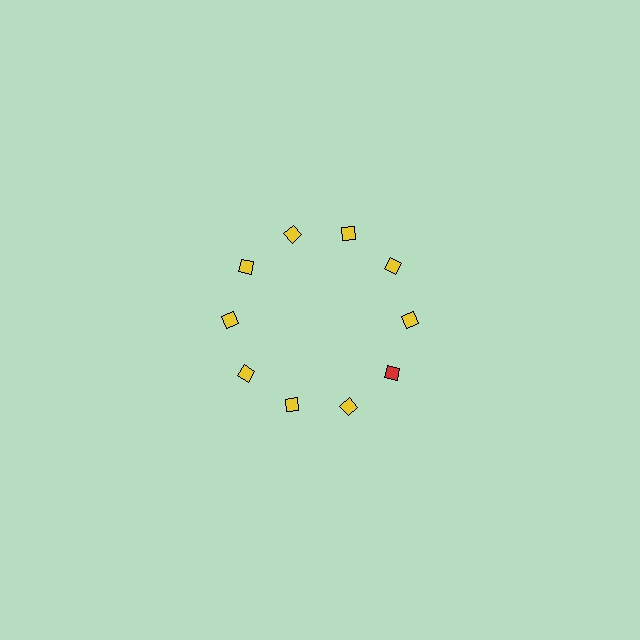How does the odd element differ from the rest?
It has a different color: red instead of yellow.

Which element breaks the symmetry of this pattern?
The red diamond at roughly the 4 o'clock position breaks the symmetry. All other shapes are yellow diamonds.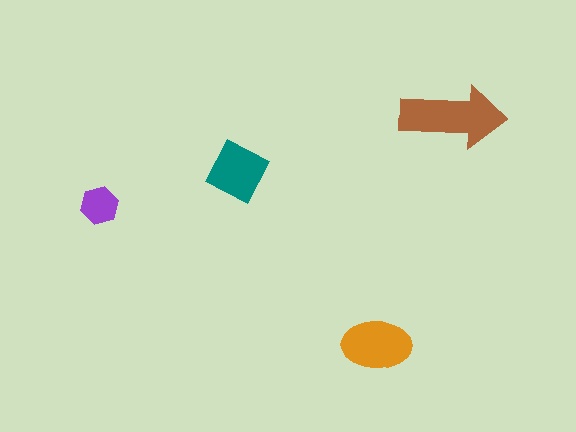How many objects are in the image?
There are 4 objects in the image.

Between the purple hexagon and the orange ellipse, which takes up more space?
The orange ellipse.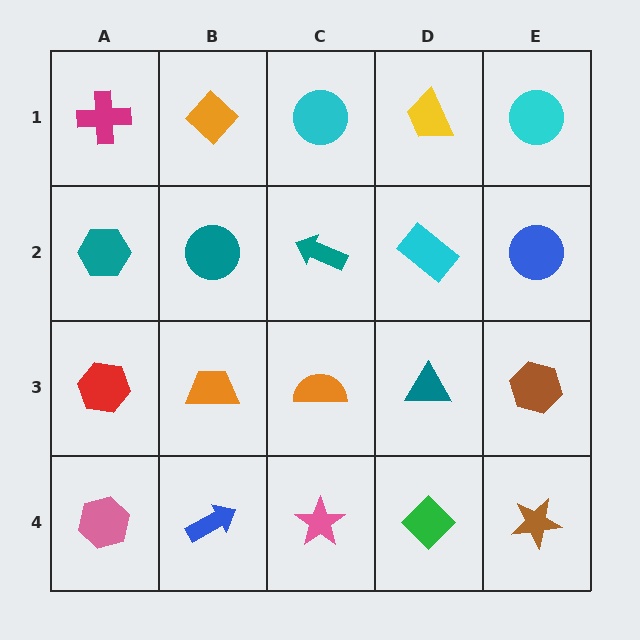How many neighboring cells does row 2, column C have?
4.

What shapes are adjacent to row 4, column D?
A teal triangle (row 3, column D), a pink star (row 4, column C), a brown star (row 4, column E).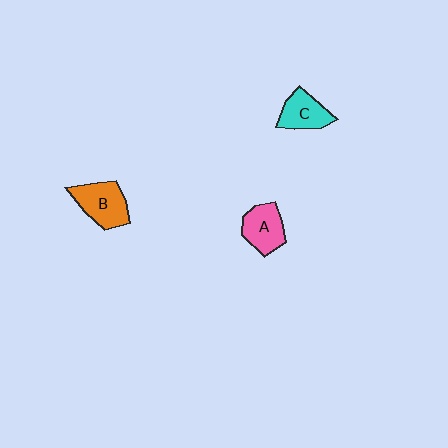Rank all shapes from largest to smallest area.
From largest to smallest: B (orange), A (pink), C (cyan).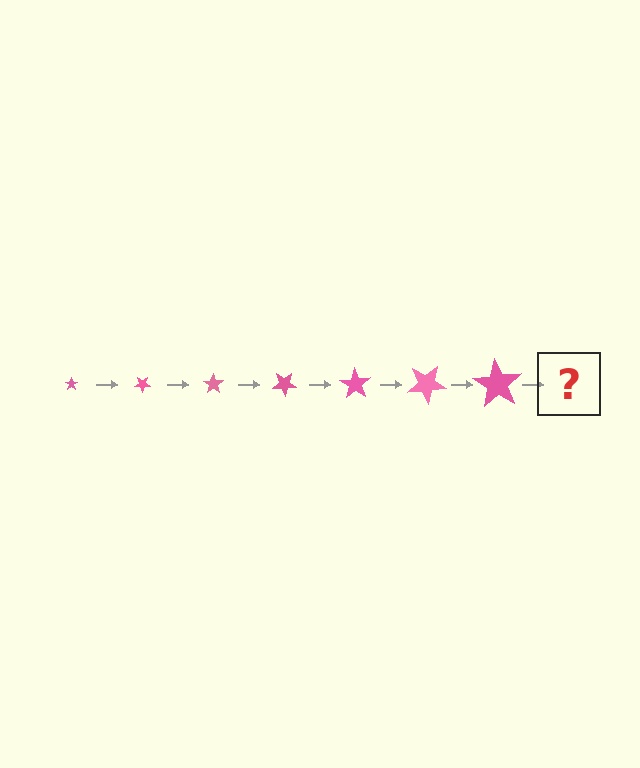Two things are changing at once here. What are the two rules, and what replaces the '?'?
The two rules are that the star grows larger each step and it rotates 35 degrees each step. The '?' should be a star, larger than the previous one and rotated 245 degrees from the start.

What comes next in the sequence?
The next element should be a star, larger than the previous one and rotated 245 degrees from the start.